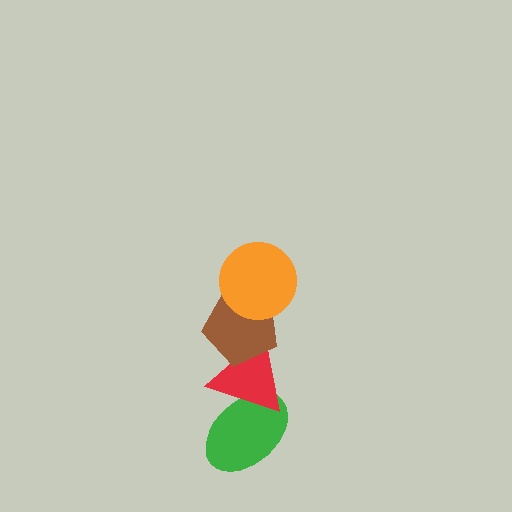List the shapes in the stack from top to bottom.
From top to bottom: the orange circle, the brown pentagon, the red triangle, the green ellipse.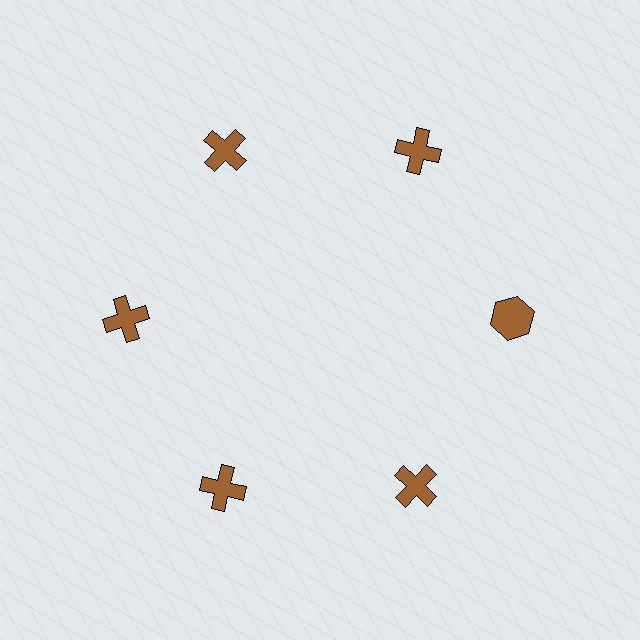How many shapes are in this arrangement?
There are 6 shapes arranged in a ring pattern.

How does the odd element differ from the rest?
It has a different shape: hexagon instead of cross.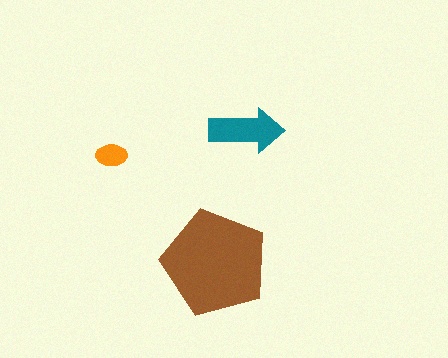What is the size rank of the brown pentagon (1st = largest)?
1st.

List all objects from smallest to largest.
The orange ellipse, the teal arrow, the brown pentagon.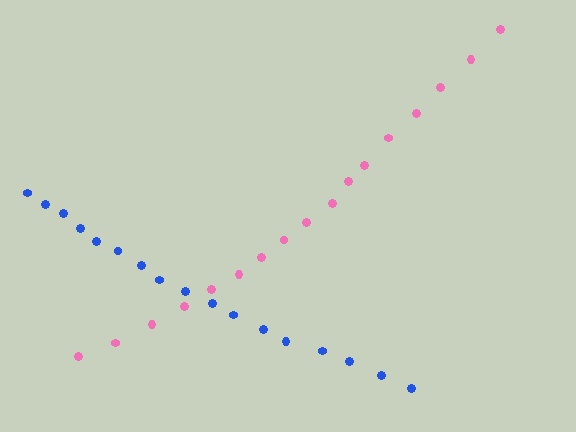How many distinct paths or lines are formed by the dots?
There are 2 distinct paths.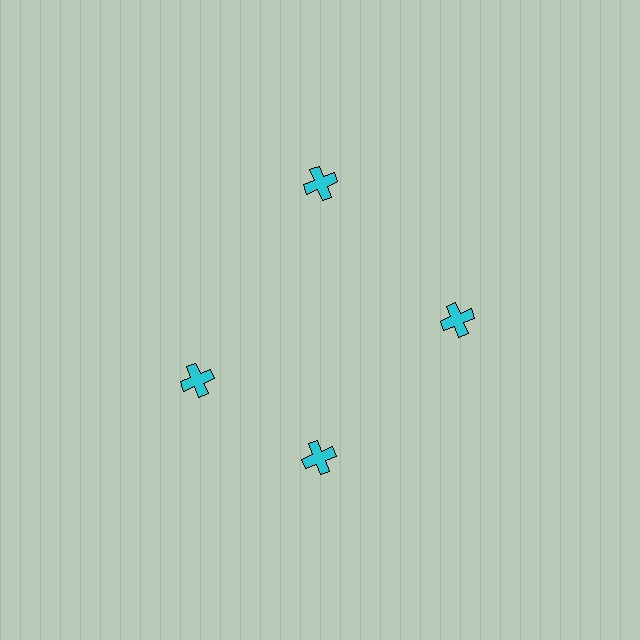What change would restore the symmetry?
The symmetry would be restored by rotating it back into even spacing with its neighbors so that all 4 crosses sit at equal angles and equal distance from the center.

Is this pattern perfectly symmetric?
No. The 4 cyan crosses are arranged in a ring, but one element near the 9 o'clock position is rotated out of alignment along the ring, breaking the 4-fold rotational symmetry.